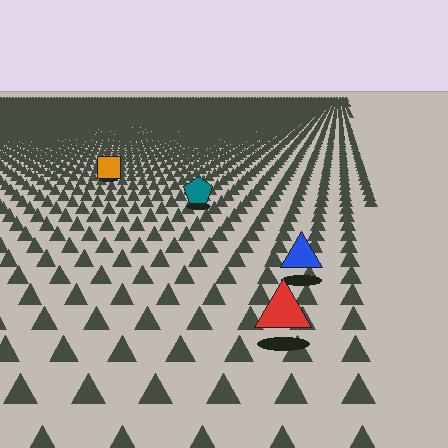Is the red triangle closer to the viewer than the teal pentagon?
Yes. The red triangle is closer — you can tell from the texture gradient: the ground texture is coarser near it.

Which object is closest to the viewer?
The red triangle is closest. The texture marks near it are larger and more spread out.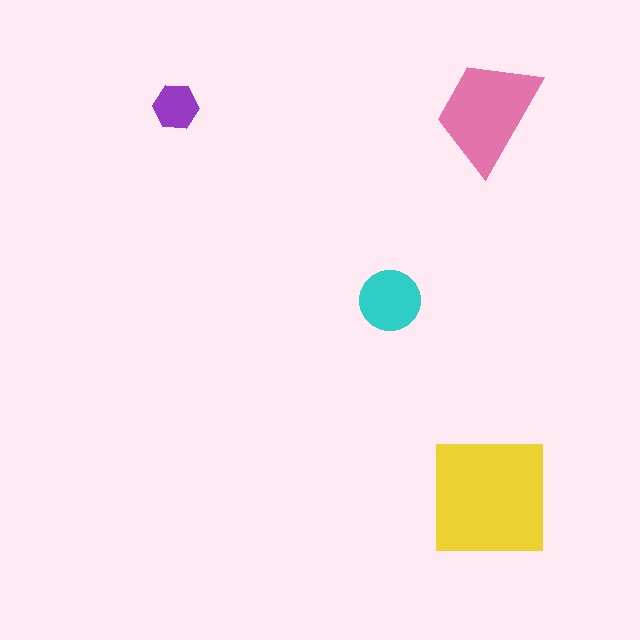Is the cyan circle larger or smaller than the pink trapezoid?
Smaller.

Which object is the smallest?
The purple hexagon.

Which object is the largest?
The yellow square.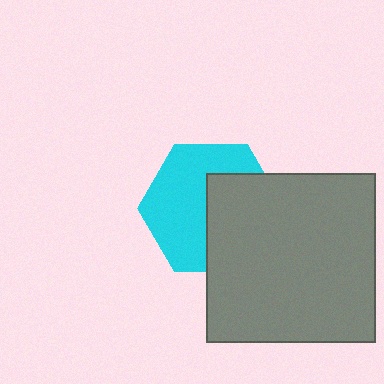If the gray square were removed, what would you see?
You would see the complete cyan hexagon.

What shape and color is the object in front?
The object in front is a gray square.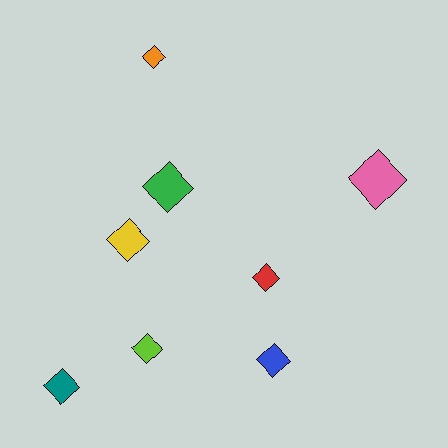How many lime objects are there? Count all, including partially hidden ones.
There is 1 lime object.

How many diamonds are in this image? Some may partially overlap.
There are 8 diamonds.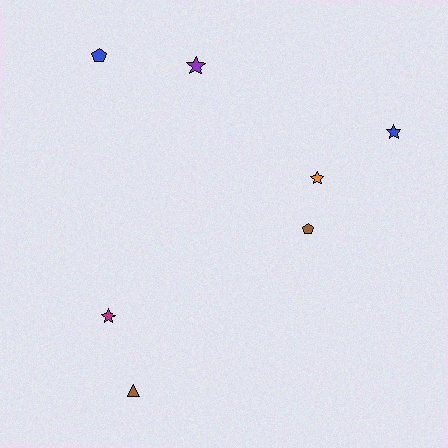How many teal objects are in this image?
There are no teal objects.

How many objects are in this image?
There are 7 objects.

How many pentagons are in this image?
There are 2 pentagons.